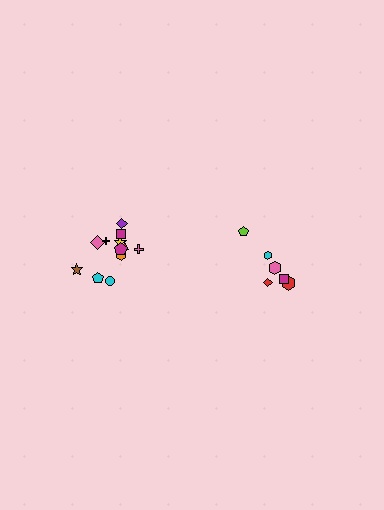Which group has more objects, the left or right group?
The left group.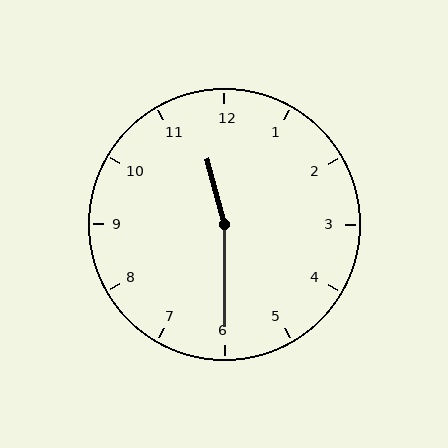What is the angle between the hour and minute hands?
Approximately 165 degrees.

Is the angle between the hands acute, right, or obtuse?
It is obtuse.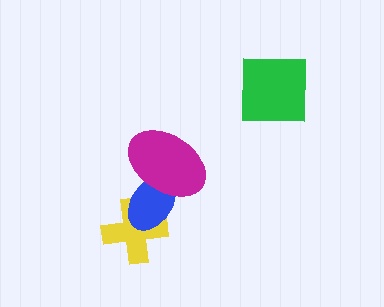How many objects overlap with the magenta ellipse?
1 object overlaps with the magenta ellipse.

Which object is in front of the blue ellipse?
The magenta ellipse is in front of the blue ellipse.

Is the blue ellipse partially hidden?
Yes, it is partially covered by another shape.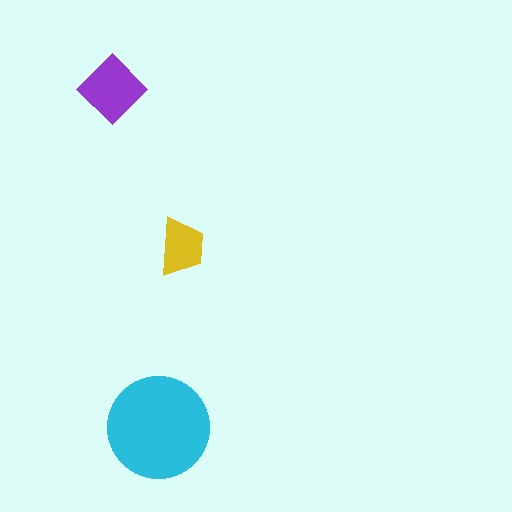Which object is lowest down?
The cyan circle is bottommost.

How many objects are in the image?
There are 3 objects in the image.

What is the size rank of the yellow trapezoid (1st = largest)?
3rd.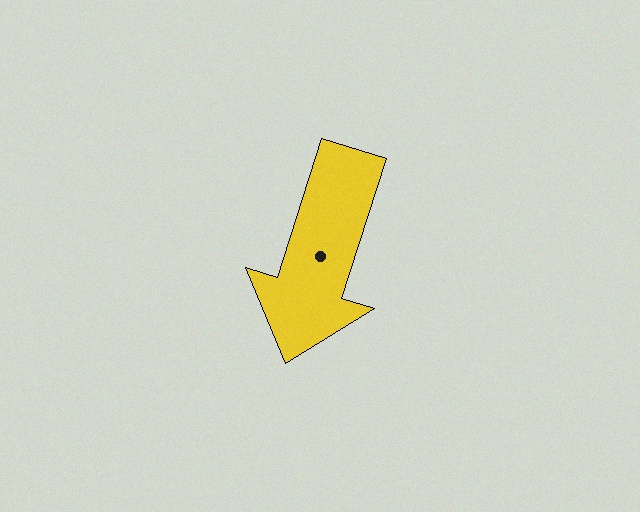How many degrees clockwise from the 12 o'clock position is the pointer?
Approximately 198 degrees.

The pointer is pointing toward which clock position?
Roughly 7 o'clock.